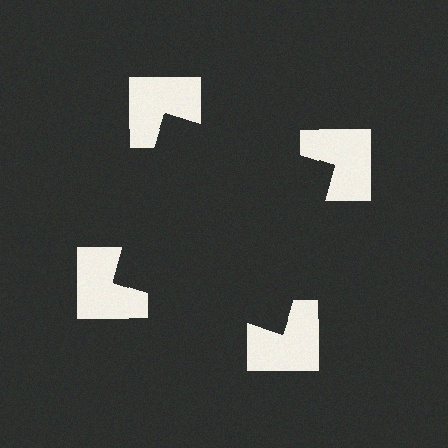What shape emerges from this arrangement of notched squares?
An illusory square — its edges are inferred from the aligned wedge cuts in the notched squares, not physically drawn.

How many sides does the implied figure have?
4 sides.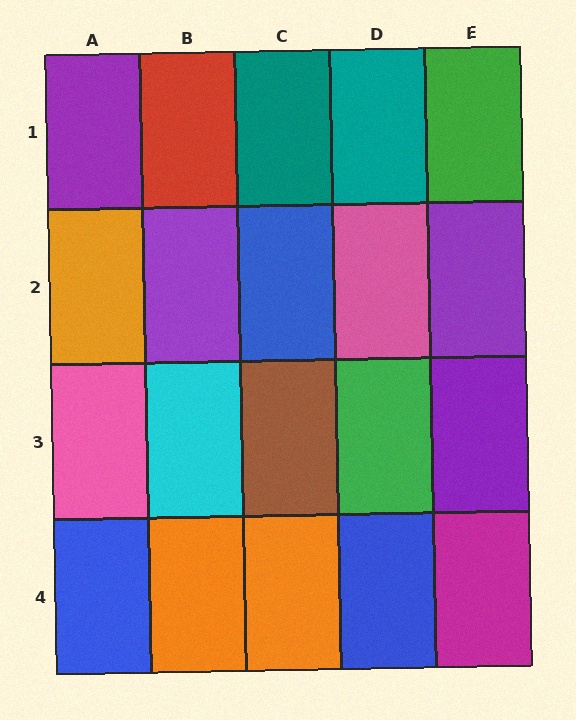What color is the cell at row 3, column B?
Cyan.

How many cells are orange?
3 cells are orange.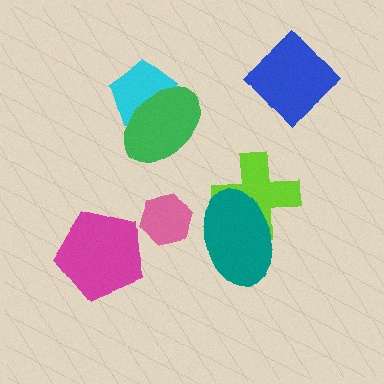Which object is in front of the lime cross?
The teal ellipse is in front of the lime cross.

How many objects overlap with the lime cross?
1 object overlaps with the lime cross.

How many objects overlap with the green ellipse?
1 object overlaps with the green ellipse.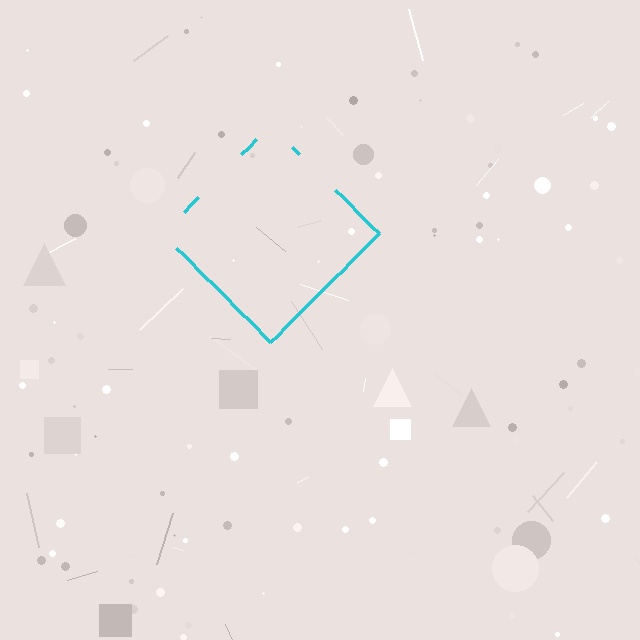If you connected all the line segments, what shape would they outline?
They would outline a diamond.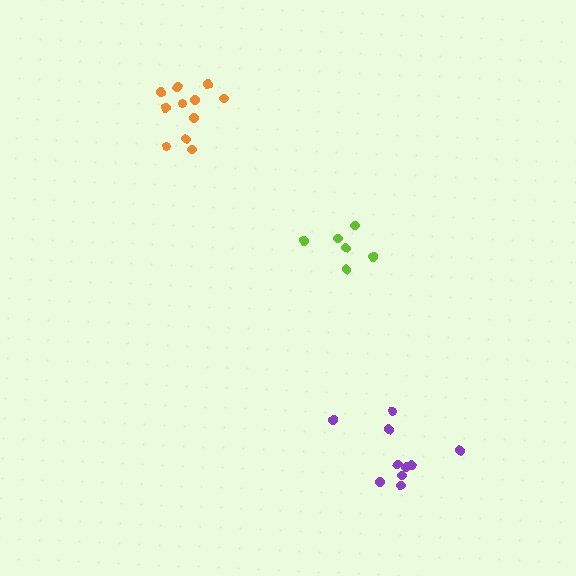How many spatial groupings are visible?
There are 3 spatial groupings.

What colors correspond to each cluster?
The clusters are colored: lime, orange, purple.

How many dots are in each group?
Group 1: 6 dots, Group 2: 11 dots, Group 3: 10 dots (27 total).